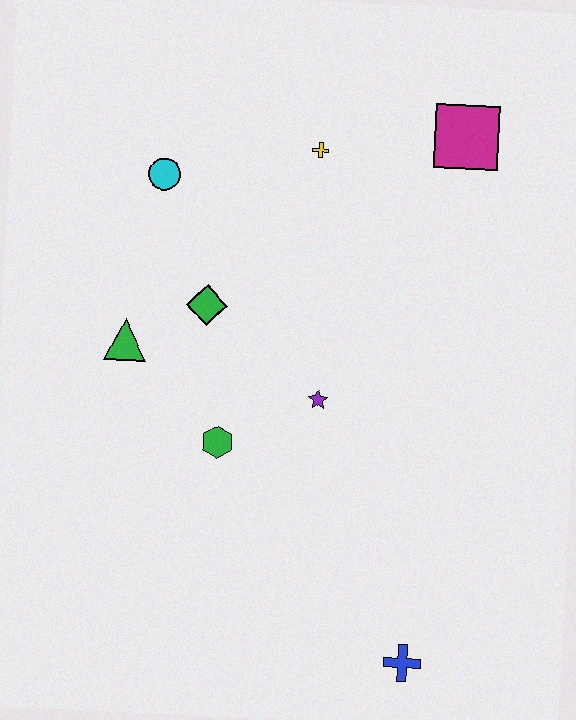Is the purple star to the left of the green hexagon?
No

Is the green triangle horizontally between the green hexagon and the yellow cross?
No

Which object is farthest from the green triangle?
The blue cross is farthest from the green triangle.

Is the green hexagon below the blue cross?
No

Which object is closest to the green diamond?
The green triangle is closest to the green diamond.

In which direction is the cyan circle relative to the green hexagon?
The cyan circle is above the green hexagon.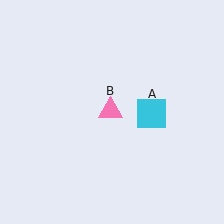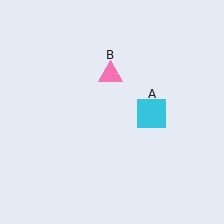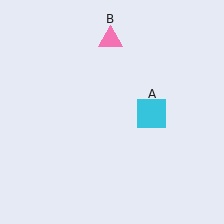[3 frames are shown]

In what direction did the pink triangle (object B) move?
The pink triangle (object B) moved up.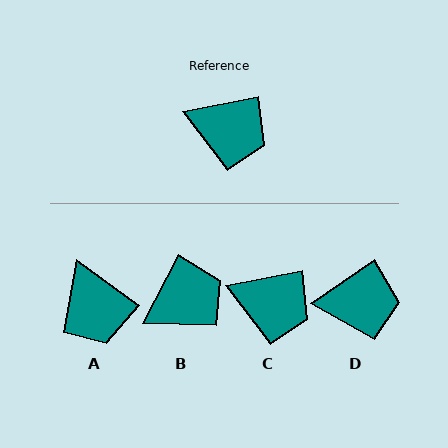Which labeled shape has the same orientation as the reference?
C.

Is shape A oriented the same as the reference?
No, it is off by about 47 degrees.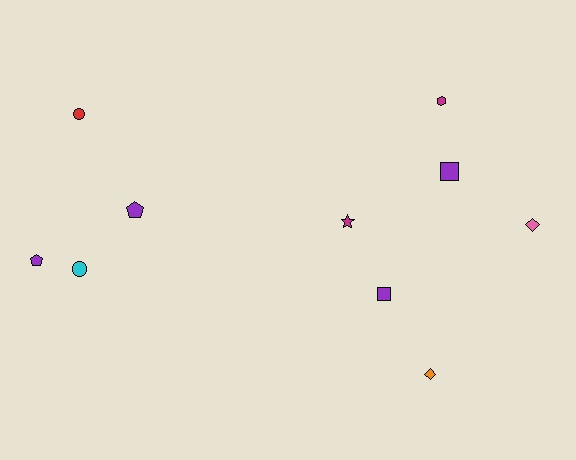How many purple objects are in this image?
There are 4 purple objects.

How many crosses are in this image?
There are no crosses.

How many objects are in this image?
There are 10 objects.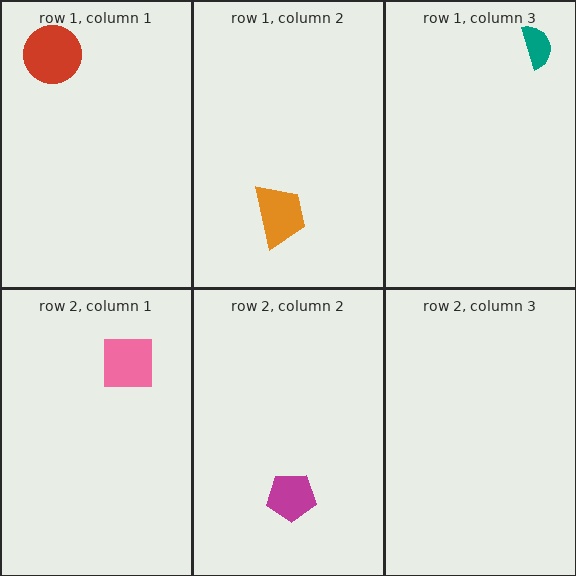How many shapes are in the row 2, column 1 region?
1.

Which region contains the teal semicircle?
The row 1, column 3 region.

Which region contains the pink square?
The row 2, column 1 region.